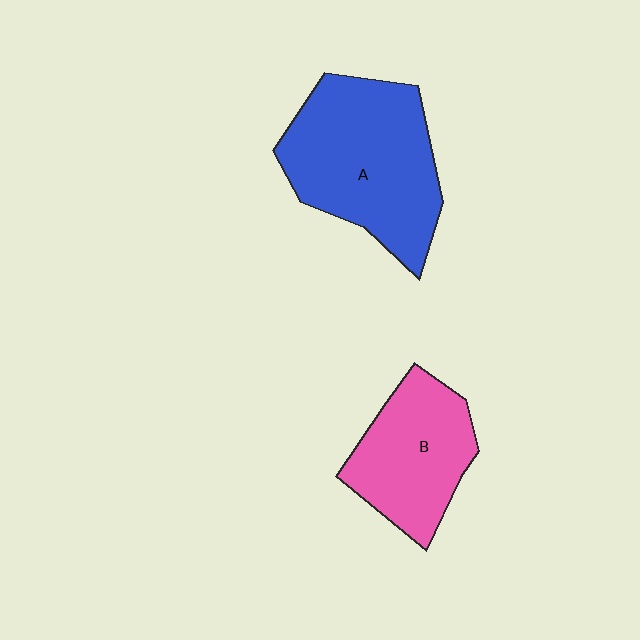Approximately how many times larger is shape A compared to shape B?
Approximately 1.5 times.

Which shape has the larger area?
Shape A (blue).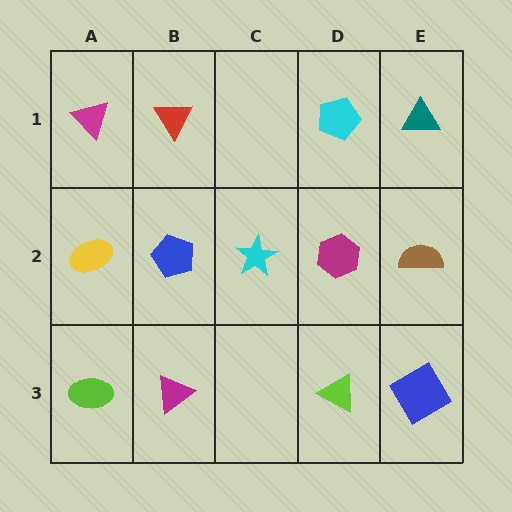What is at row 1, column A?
A magenta triangle.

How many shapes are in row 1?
4 shapes.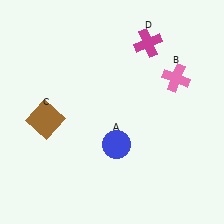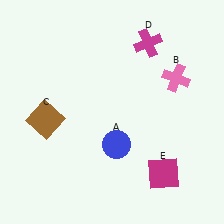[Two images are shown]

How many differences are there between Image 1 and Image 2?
There is 1 difference between the two images.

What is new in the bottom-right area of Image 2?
A magenta square (E) was added in the bottom-right area of Image 2.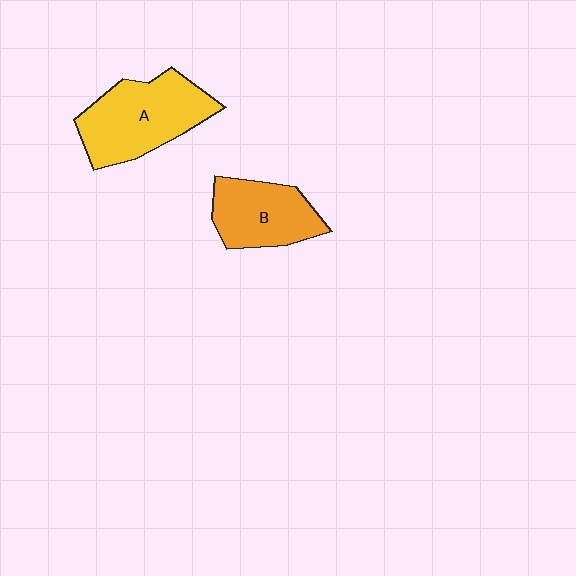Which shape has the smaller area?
Shape B (orange).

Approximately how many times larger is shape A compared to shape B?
Approximately 1.3 times.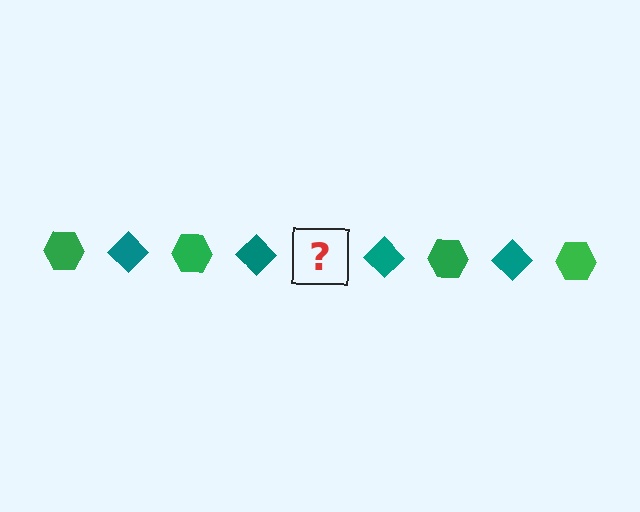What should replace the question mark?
The question mark should be replaced with a green hexagon.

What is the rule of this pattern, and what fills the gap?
The rule is that the pattern alternates between green hexagon and teal diamond. The gap should be filled with a green hexagon.